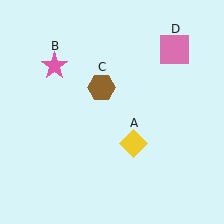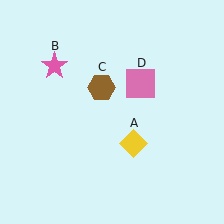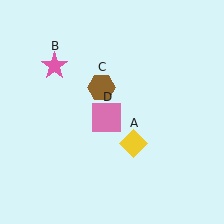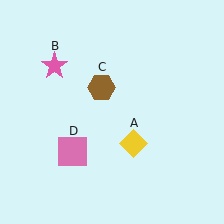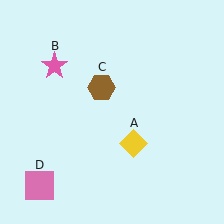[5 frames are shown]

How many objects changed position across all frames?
1 object changed position: pink square (object D).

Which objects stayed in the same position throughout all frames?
Yellow diamond (object A) and pink star (object B) and brown hexagon (object C) remained stationary.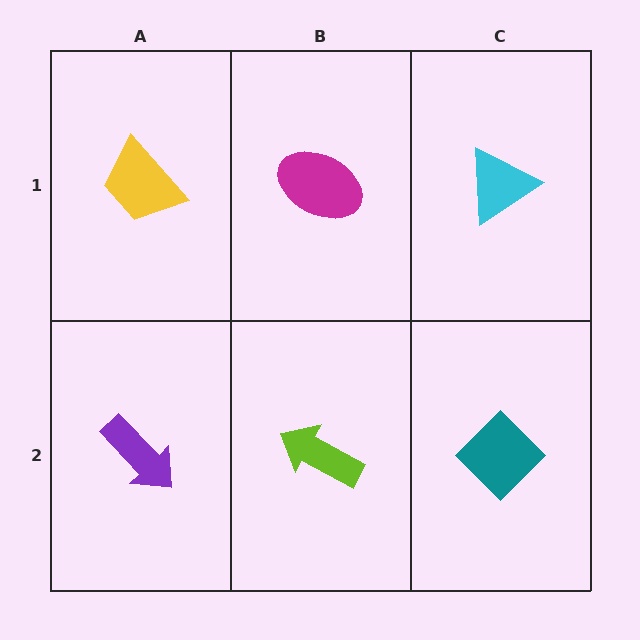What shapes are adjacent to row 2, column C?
A cyan triangle (row 1, column C), a lime arrow (row 2, column B).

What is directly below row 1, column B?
A lime arrow.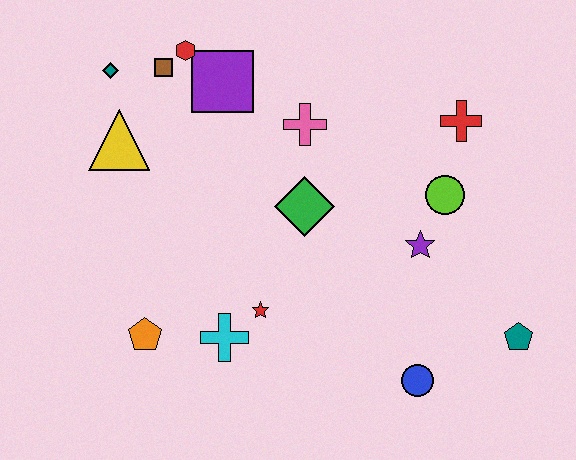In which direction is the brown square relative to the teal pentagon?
The brown square is to the left of the teal pentagon.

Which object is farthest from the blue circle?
The teal diamond is farthest from the blue circle.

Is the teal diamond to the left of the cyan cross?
Yes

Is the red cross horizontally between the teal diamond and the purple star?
No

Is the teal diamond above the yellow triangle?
Yes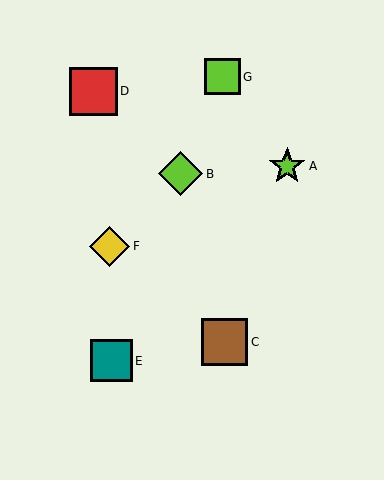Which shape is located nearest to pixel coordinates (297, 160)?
The lime star (labeled A) at (287, 166) is nearest to that location.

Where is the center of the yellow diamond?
The center of the yellow diamond is at (110, 246).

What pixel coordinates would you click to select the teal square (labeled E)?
Click at (111, 361) to select the teal square E.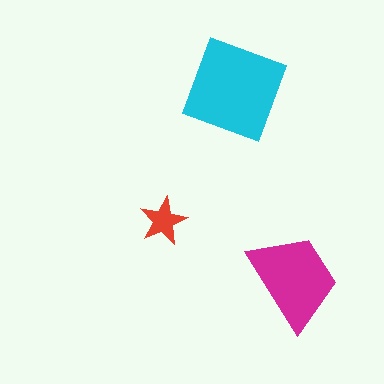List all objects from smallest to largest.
The red star, the magenta trapezoid, the cyan diamond.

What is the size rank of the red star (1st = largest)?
3rd.